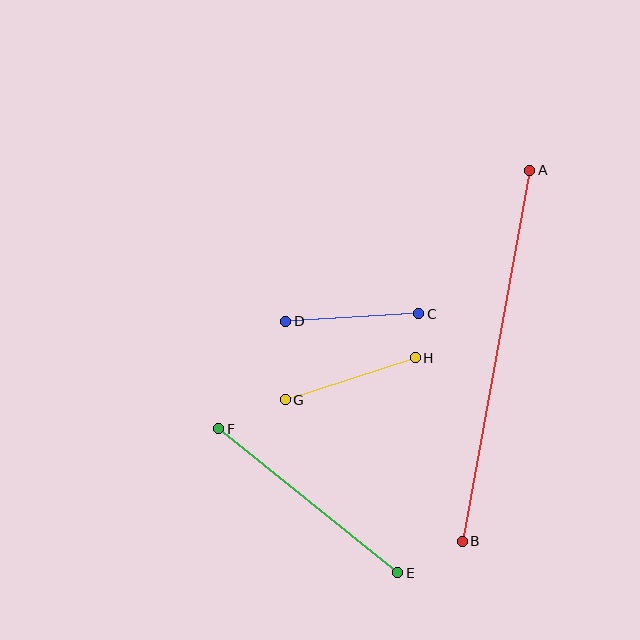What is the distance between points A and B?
The distance is approximately 377 pixels.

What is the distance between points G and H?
The distance is approximately 137 pixels.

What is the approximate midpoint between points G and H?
The midpoint is at approximately (350, 379) pixels.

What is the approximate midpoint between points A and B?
The midpoint is at approximately (496, 356) pixels.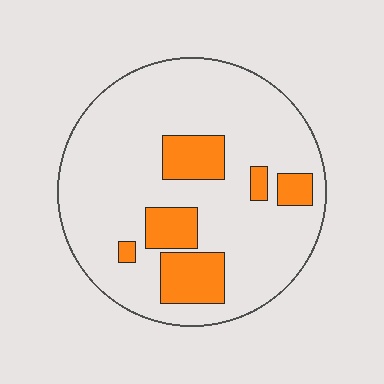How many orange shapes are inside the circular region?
6.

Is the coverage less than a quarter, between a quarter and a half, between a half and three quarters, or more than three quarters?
Less than a quarter.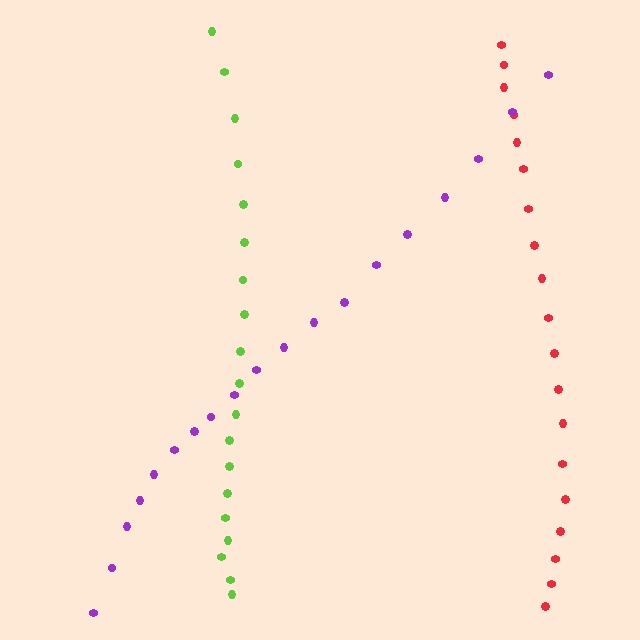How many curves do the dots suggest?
There are 3 distinct paths.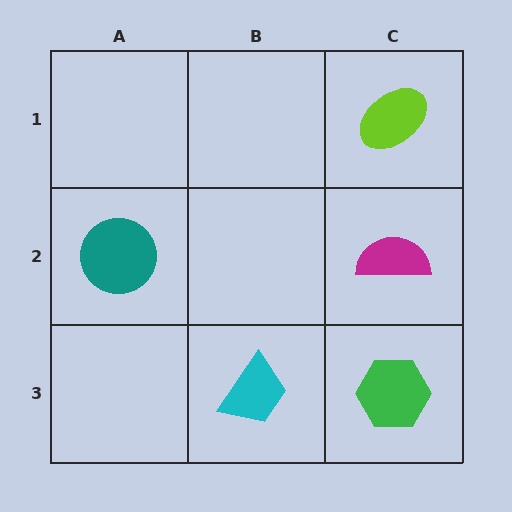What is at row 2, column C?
A magenta semicircle.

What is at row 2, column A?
A teal circle.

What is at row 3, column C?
A green hexagon.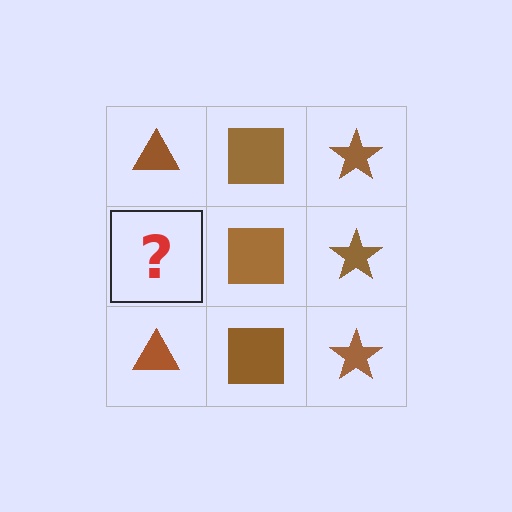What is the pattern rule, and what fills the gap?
The rule is that each column has a consistent shape. The gap should be filled with a brown triangle.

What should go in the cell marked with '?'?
The missing cell should contain a brown triangle.